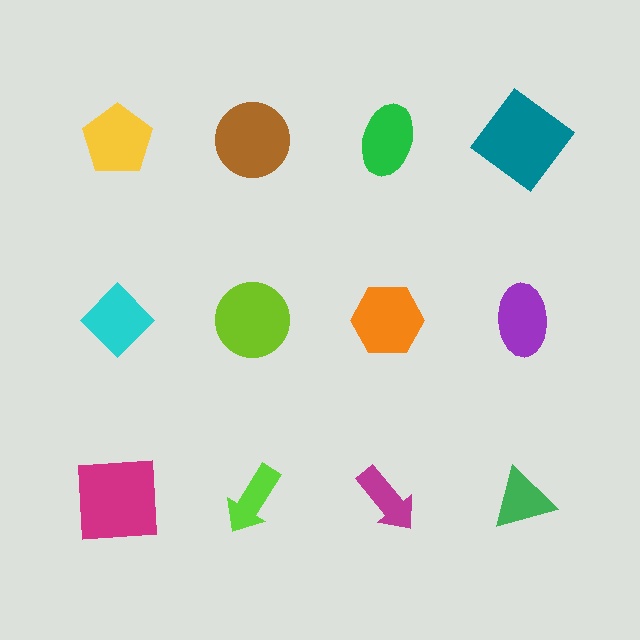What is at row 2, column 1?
A cyan diamond.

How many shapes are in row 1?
4 shapes.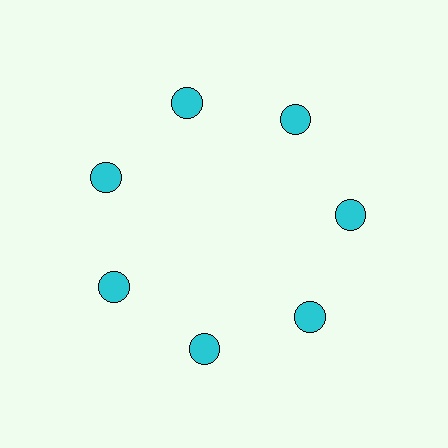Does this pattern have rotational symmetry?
Yes, this pattern has 7-fold rotational symmetry. It looks the same after rotating 51 degrees around the center.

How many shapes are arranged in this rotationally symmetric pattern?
There are 7 shapes, arranged in 7 groups of 1.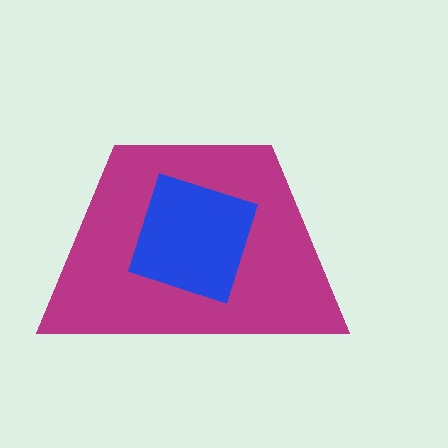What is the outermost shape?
The magenta trapezoid.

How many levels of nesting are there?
2.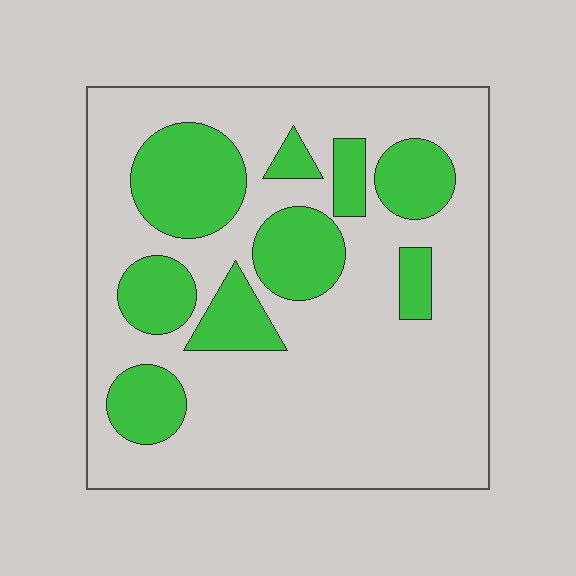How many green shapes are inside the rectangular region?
9.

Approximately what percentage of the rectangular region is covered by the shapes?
Approximately 25%.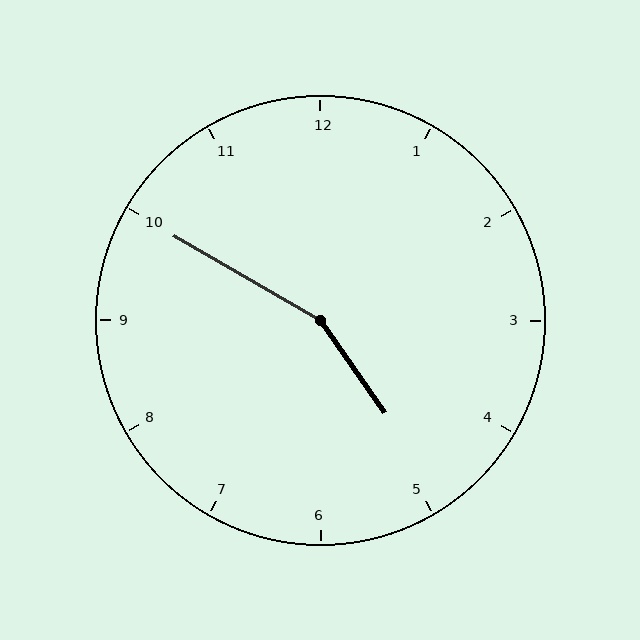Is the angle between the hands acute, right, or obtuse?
It is obtuse.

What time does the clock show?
4:50.